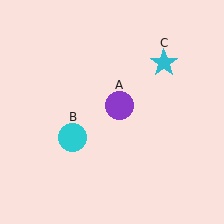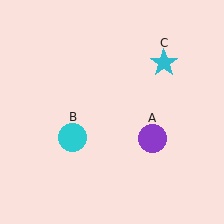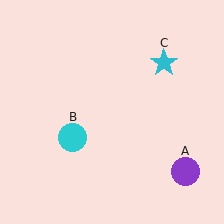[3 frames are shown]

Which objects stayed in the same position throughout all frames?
Cyan circle (object B) and cyan star (object C) remained stationary.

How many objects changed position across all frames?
1 object changed position: purple circle (object A).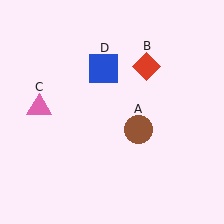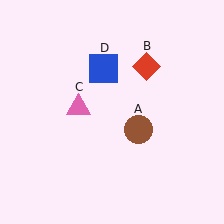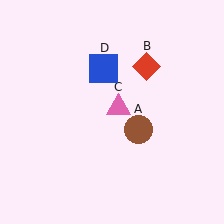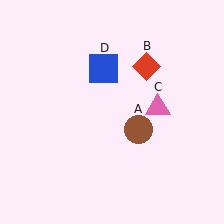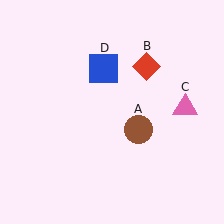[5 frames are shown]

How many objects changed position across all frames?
1 object changed position: pink triangle (object C).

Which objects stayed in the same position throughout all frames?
Brown circle (object A) and red diamond (object B) and blue square (object D) remained stationary.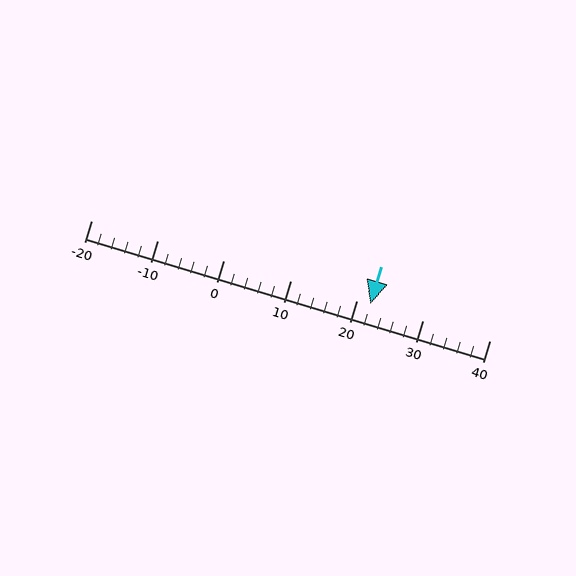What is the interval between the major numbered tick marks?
The major tick marks are spaced 10 units apart.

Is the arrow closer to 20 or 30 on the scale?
The arrow is closer to 20.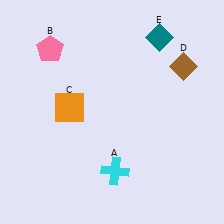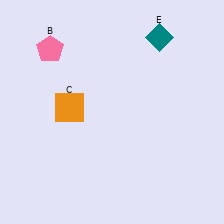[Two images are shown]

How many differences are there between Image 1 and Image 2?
There are 2 differences between the two images.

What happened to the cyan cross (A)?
The cyan cross (A) was removed in Image 2. It was in the bottom-right area of Image 1.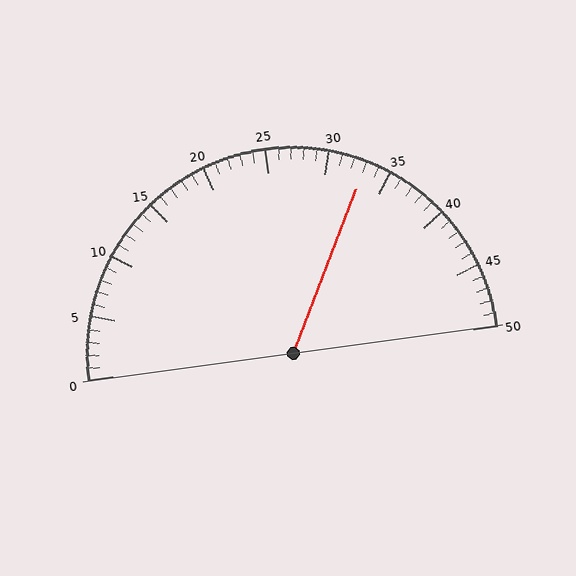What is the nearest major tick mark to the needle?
The nearest major tick mark is 35.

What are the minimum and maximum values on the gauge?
The gauge ranges from 0 to 50.